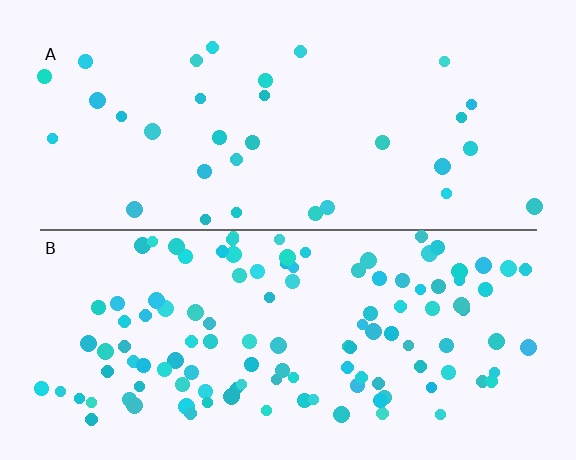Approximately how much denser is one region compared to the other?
Approximately 3.6× — region B over region A.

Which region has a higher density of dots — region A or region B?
B (the bottom).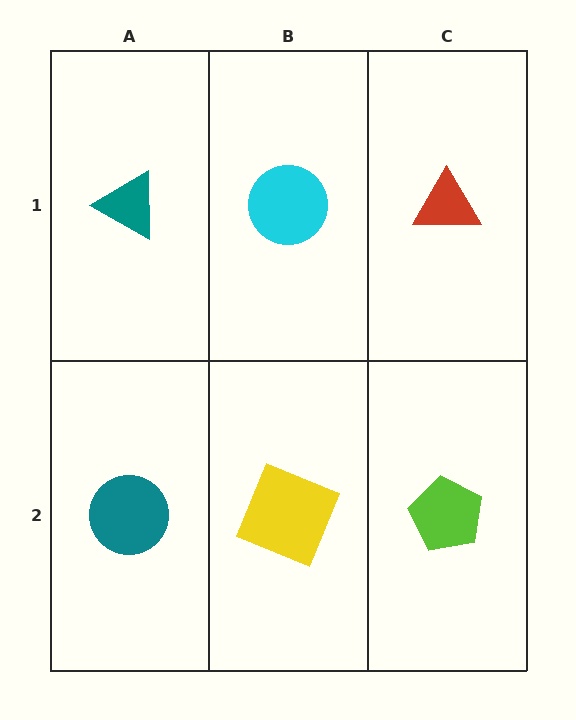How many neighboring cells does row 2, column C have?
2.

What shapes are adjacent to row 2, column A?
A teal triangle (row 1, column A), a yellow square (row 2, column B).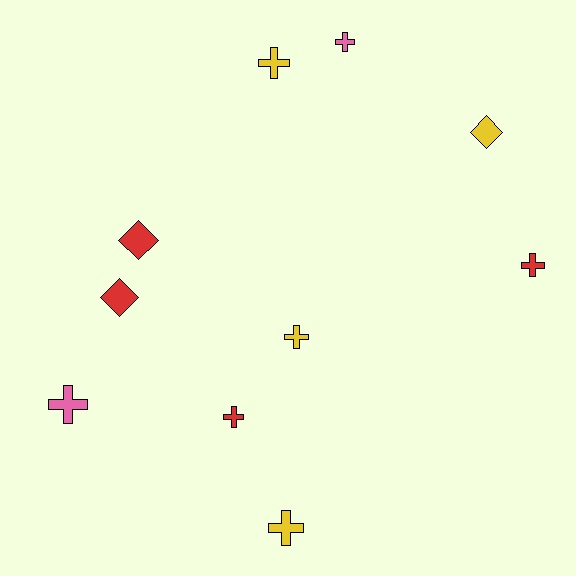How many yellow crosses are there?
There are 3 yellow crosses.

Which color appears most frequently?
Red, with 4 objects.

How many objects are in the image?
There are 10 objects.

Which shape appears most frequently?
Cross, with 7 objects.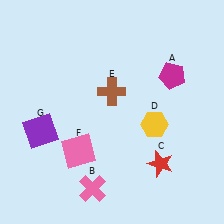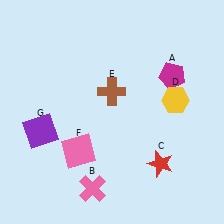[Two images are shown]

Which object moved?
The yellow hexagon (D) moved up.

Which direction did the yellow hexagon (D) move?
The yellow hexagon (D) moved up.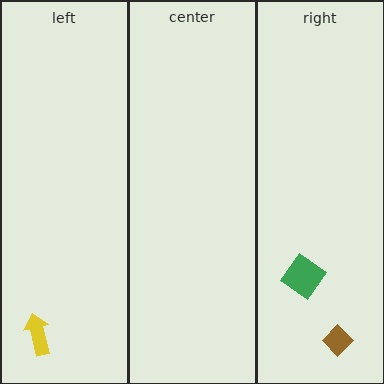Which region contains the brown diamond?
The right region.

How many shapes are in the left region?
1.